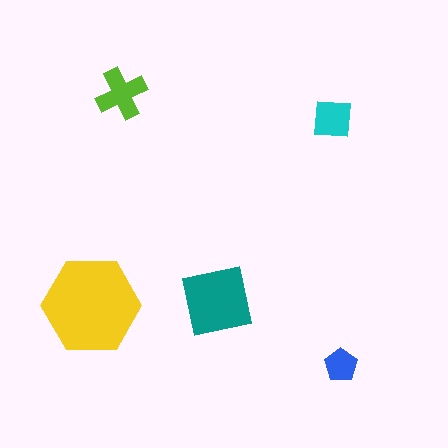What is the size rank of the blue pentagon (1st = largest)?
5th.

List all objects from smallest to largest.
The blue pentagon, the cyan square, the lime cross, the teal square, the yellow hexagon.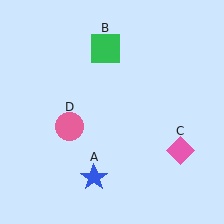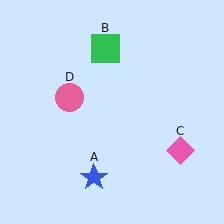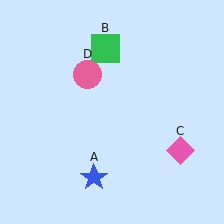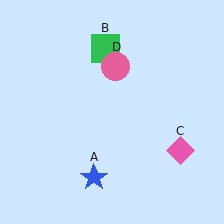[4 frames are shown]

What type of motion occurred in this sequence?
The pink circle (object D) rotated clockwise around the center of the scene.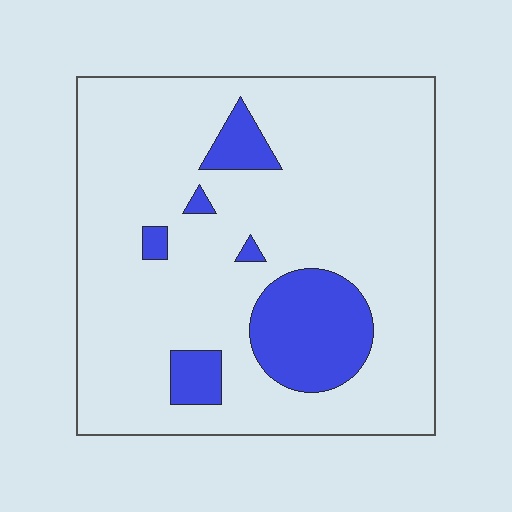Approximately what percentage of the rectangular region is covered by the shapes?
Approximately 15%.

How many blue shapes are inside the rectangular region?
6.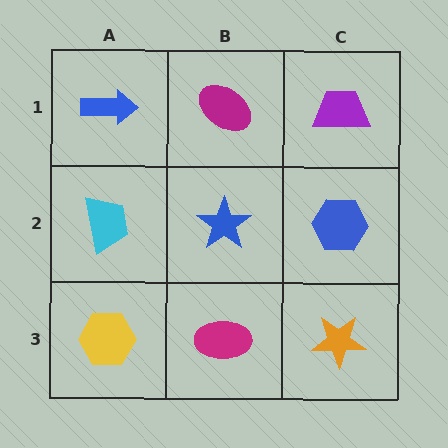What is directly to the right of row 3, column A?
A magenta ellipse.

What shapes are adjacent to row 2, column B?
A magenta ellipse (row 1, column B), a magenta ellipse (row 3, column B), a cyan trapezoid (row 2, column A), a blue hexagon (row 2, column C).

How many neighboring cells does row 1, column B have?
3.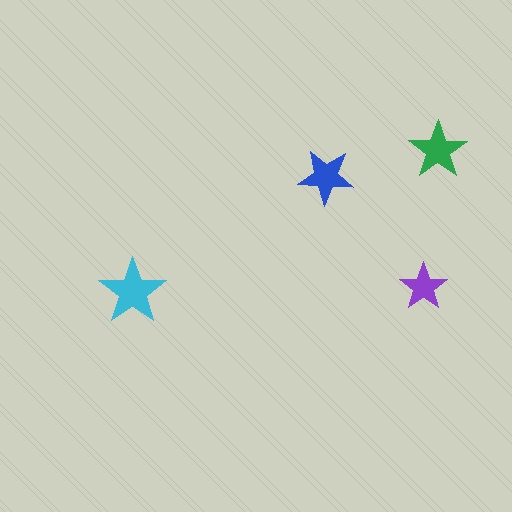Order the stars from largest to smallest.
the cyan one, the green one, the blue one, the purple one.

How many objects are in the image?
There are 4 objects in the image.